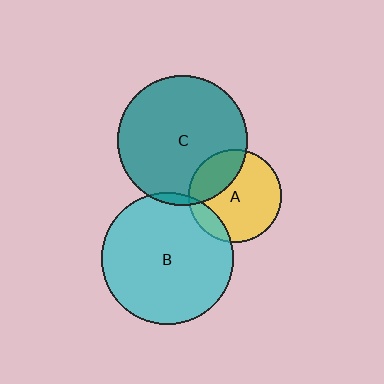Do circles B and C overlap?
Yes.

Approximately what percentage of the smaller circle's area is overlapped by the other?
Approximately 5%.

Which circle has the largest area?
Circle B (cyan).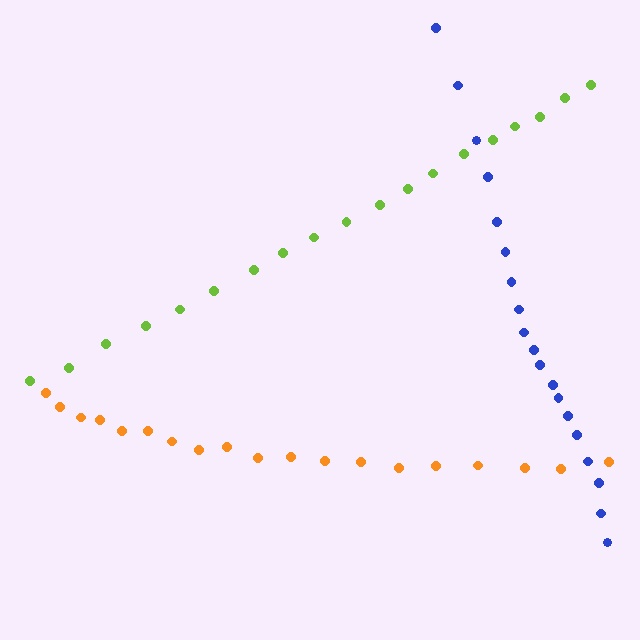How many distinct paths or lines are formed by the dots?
There are 3 distinct paths.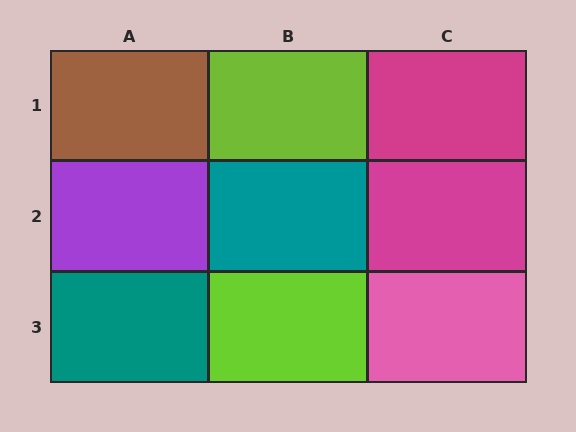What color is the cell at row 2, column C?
Magenta.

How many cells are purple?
1 cell is purple.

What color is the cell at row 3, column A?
Teal.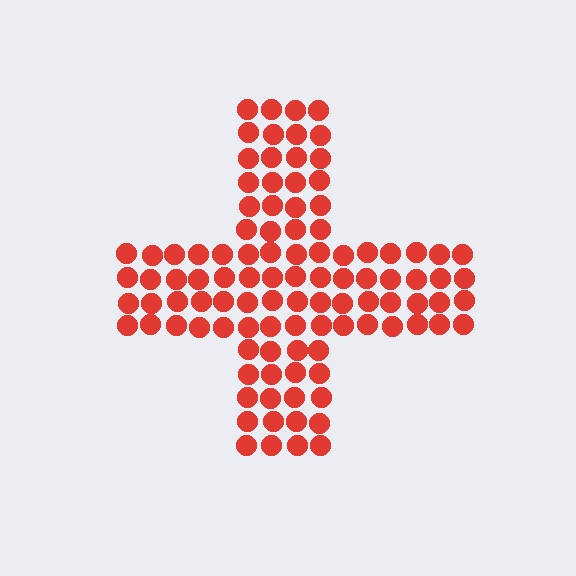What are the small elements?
The small elements are circles.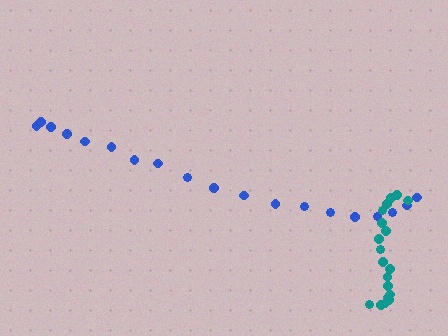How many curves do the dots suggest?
There are 2 distinct paths.